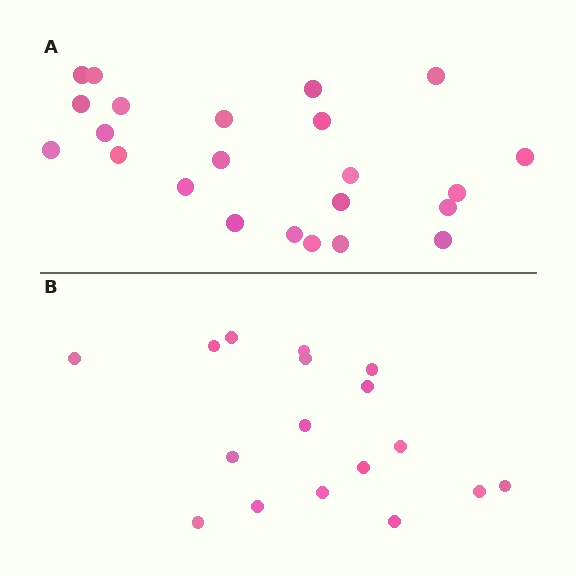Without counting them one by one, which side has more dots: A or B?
Region A (the top region) has more dots.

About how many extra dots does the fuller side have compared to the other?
Region A has about 6 more dots than region B.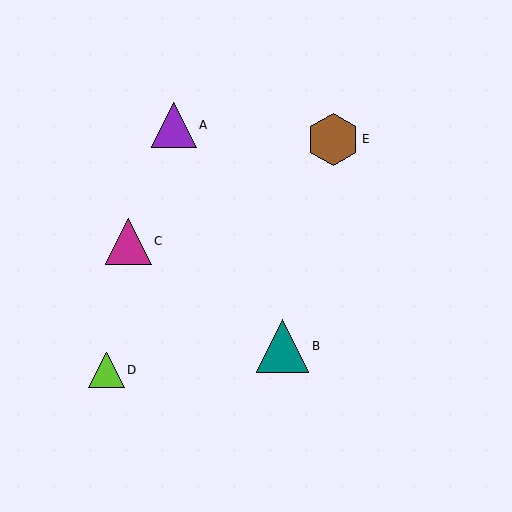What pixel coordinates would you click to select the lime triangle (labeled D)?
Click at (107, 370) to select the lime triangle D.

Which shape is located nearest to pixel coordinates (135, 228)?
The magenta triangle (labeled C) at (128, 241) is nearest to that location.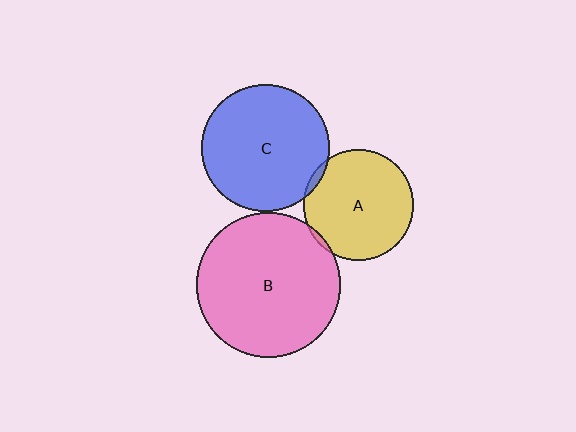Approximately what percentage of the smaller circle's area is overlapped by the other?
Approximately 5%.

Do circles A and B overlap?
Yes.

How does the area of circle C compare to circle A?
Approximately 1.3 times.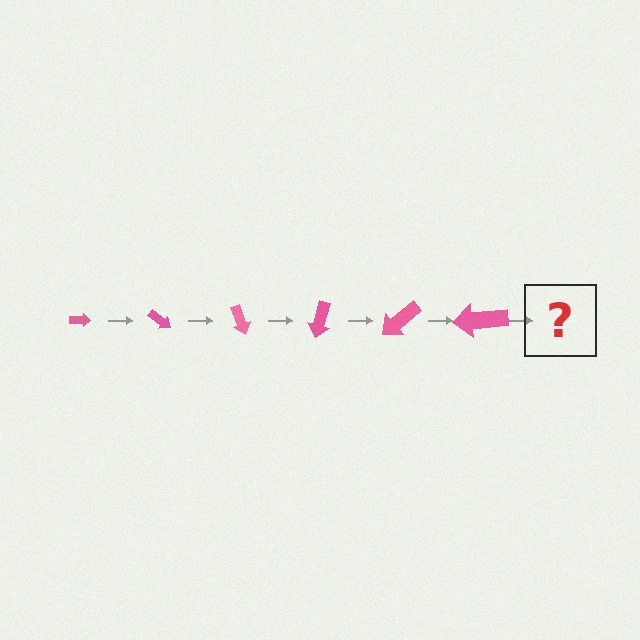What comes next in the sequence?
The next element should be an arrow, larger than the previous one and rotated 210 degrees from the start.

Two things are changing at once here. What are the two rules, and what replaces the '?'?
The two rules are that the arrow grows larger each step and it rotates 35 degrees each step. The '?' should be an arrow, larger than the previous one and rotated 210 degrees from the start.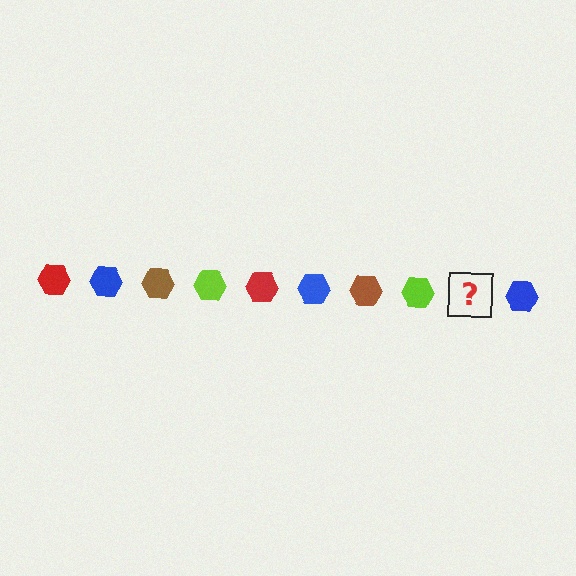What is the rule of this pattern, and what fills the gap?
The rule is that the pattern cycles through red, blue, brown, lime hexagons. The gap should be filled with a red hexagon.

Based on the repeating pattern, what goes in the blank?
The blank should be a red hexagon.